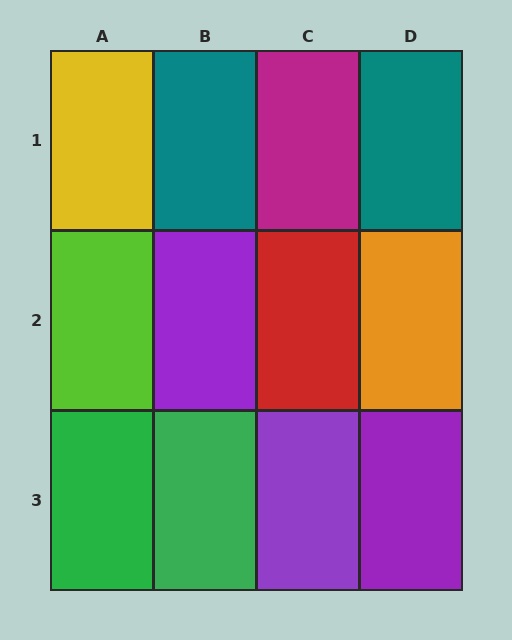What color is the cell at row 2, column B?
Purple.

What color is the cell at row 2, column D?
Orange.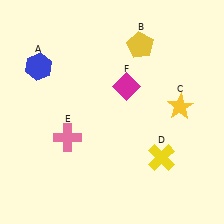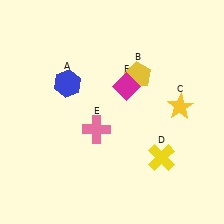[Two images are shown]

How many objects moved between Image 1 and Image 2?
3 objects moved between the two images.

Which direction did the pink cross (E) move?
The pink cross (E) moved right.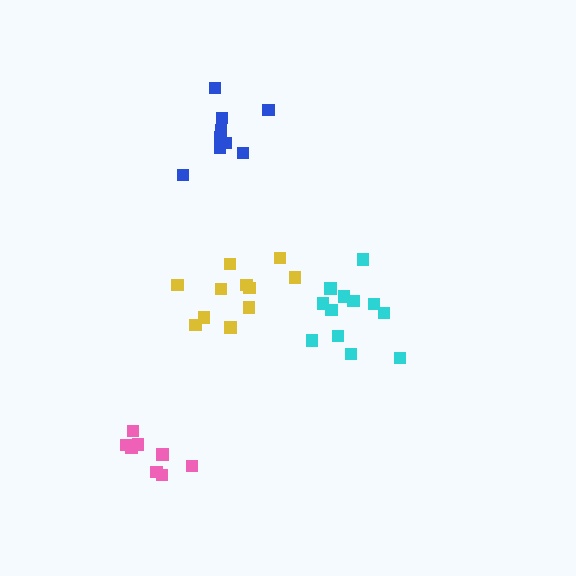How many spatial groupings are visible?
There are 4 spatial groupings.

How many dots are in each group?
Group 1: 11 dots, Group 2: 12 dots, Group 3: 9 dots, Group 4: 8 dots (40 total).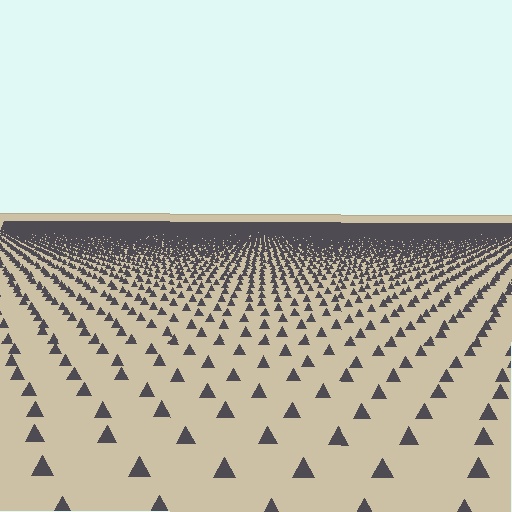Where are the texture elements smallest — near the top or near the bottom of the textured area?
Near the top.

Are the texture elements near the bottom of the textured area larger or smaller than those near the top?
Larger. Near the bottom, elements are closer to the viewer and appear at a bigger on-screen size.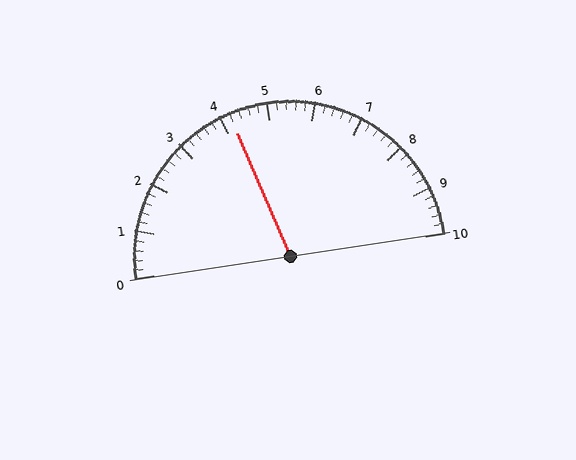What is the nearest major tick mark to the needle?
The nearest major tick mark is 4.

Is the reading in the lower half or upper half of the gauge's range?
The reading is in the lower half of the range (0 to 10).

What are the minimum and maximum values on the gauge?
The gauge ranges from 0 to 10.